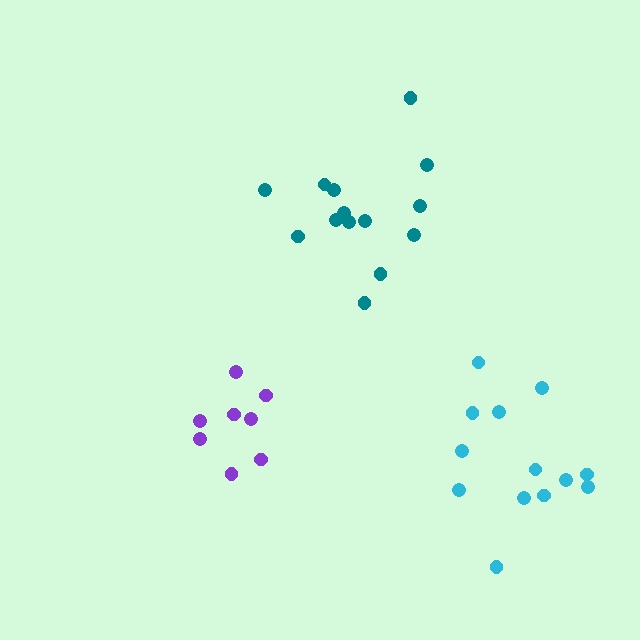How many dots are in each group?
Group 1: 8 dots, Group 2: 14 dots, Group 3: 13 dots (35 total).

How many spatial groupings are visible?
There are 3 spatial groupings.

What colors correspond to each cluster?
The clusters are colored: purple, teal, cyan.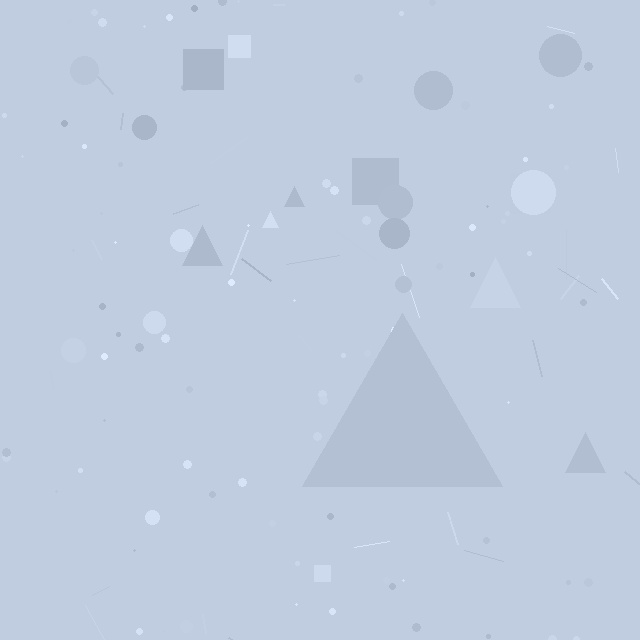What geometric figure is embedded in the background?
A triangle is embedded in the background.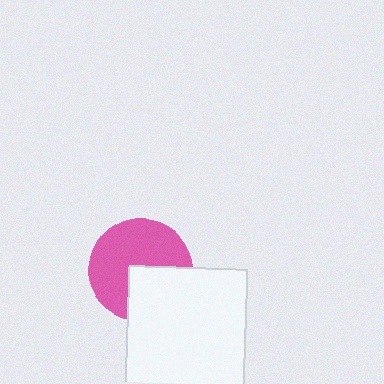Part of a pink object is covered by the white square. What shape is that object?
It is a circle.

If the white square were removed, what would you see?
You would see the complete pink circle.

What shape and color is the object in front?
The object in front is a white square.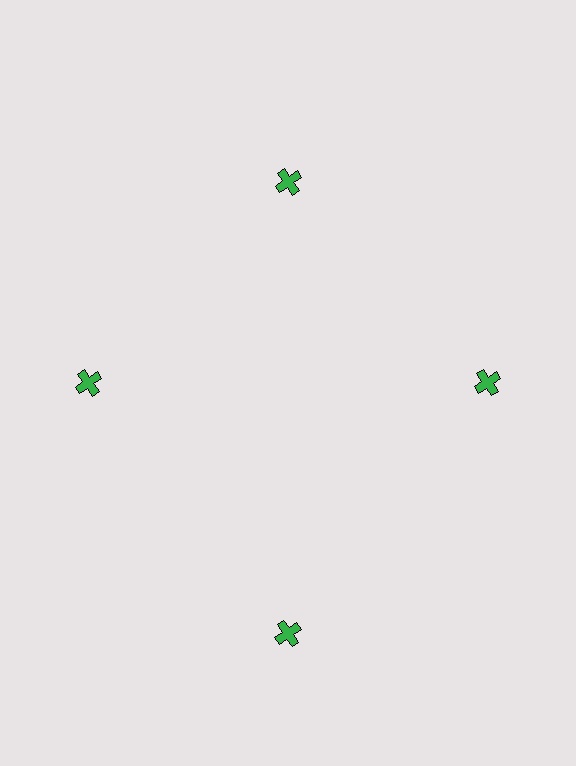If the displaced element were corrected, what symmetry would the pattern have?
It would have 4-fold rotational symmetry — the pattern would map onto itself every 90 degrees.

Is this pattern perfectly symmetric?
No. The 4 green crosses are arranged in a ring, but one element near the 6 o'clock position is pushed outward from the center, breaking the 4-fold rotational symmetry.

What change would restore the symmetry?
The symmetry would be restored by moving it inward, back onto the ring so that all 4 crosses sit at equal angles and equal distance from the center.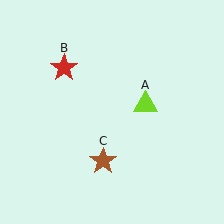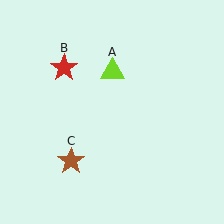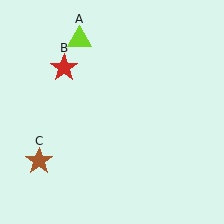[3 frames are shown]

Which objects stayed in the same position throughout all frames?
Red star (object B) remained stationary.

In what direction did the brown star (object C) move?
The brown star (object C) moved left.